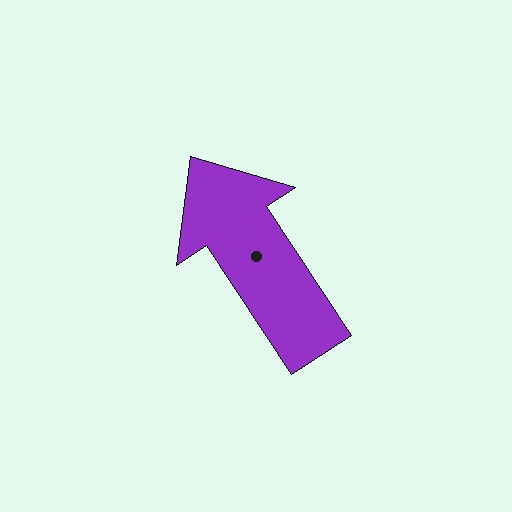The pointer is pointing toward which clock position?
Roughly 11 o'clock.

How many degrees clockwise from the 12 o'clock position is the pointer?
Approximately 327 degrees.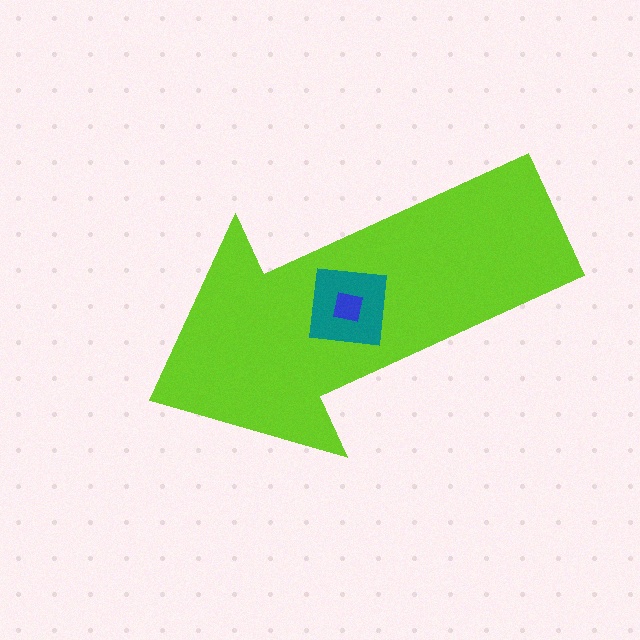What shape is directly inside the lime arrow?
The teal square.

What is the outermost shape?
The lime arrow.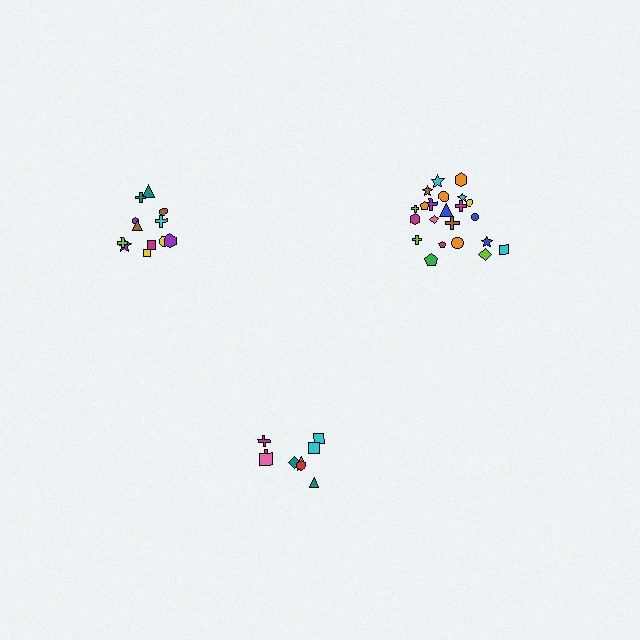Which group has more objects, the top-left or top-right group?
The top-right group.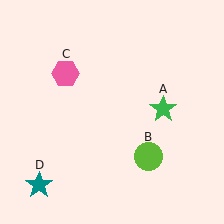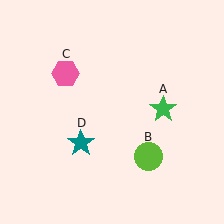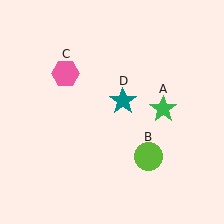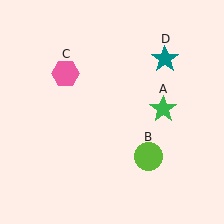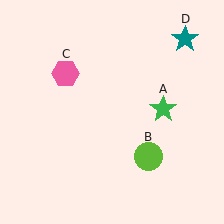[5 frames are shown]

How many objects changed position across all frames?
1 object changed position: teal star (object D).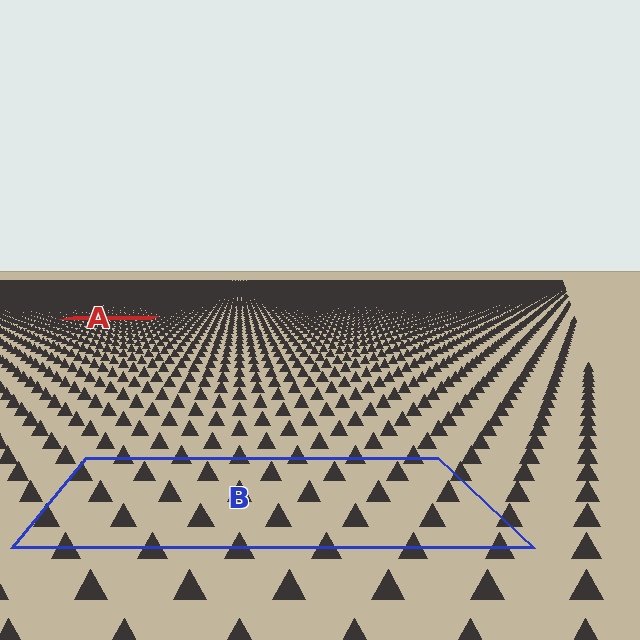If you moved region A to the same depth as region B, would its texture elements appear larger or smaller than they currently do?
They would appear larger. At a closer depth, the same texture elements are projected at a bigger on-screen size.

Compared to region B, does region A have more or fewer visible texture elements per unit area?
Region A has more texture elements per unit area — they are packed more densely because it is farther away.